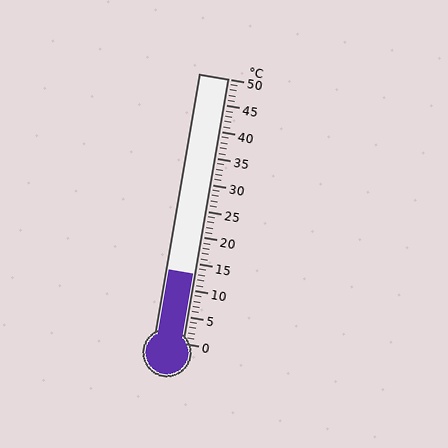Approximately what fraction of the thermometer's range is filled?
The thermometer is filled to approximately 25% of its range.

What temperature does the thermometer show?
The thermometer shows approximately 13°C.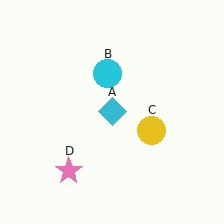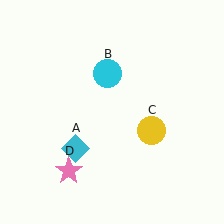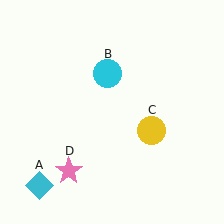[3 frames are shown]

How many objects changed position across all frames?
1 object changed position: cyan diamond (object A).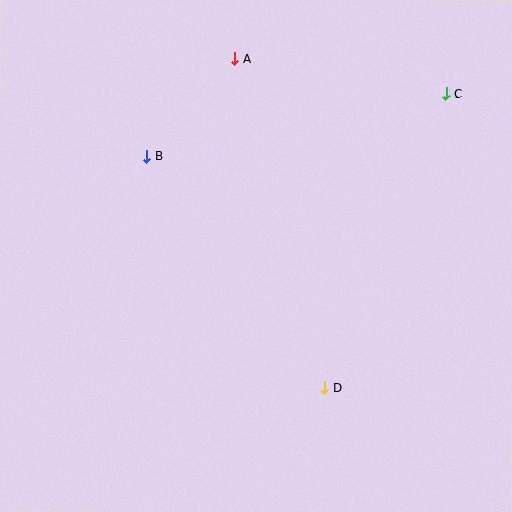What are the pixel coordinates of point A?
Point A is at (234, 59).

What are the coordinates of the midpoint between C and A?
The midpoint between C and A is at (340, 76).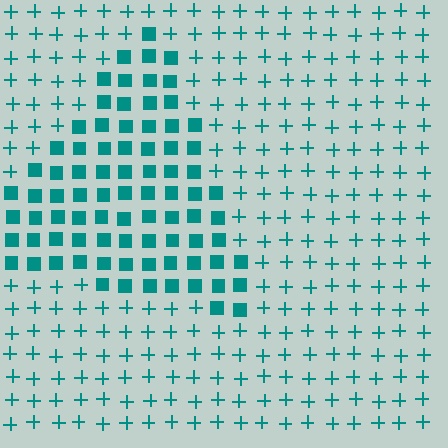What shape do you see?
I see a triangle.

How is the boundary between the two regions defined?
The boundary is defined by a change in element shape: squares inside vs. plus signs outside. All elements share the same color and spacing.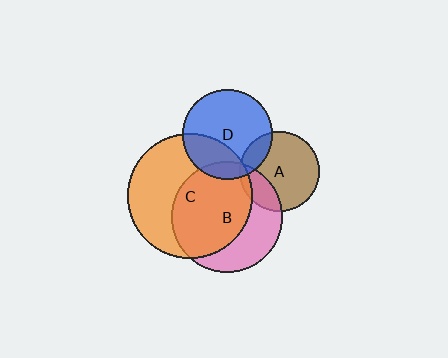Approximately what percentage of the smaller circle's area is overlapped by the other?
Approximately 5%.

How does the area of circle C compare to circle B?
Approximately 1.3 times.